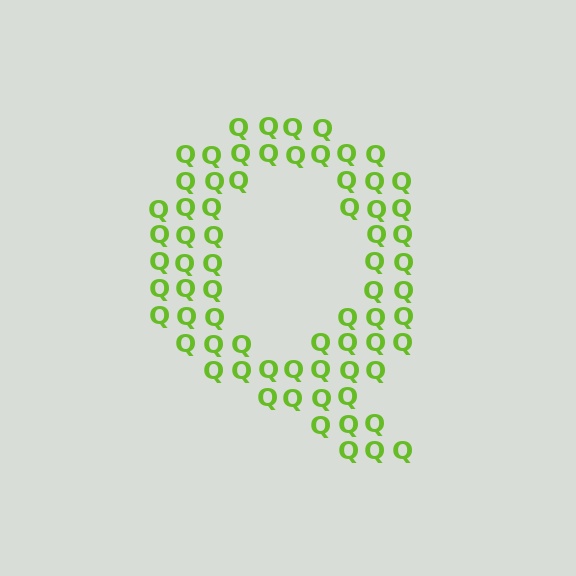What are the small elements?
The small elements are letter Q's.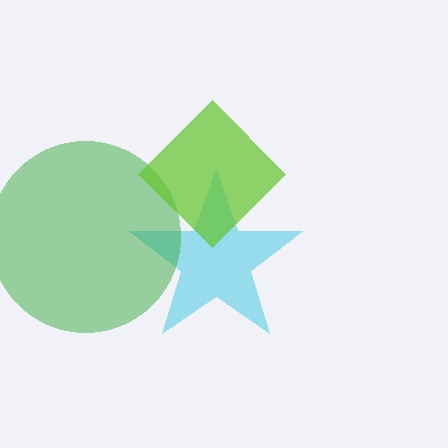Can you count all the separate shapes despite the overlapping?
Yes, there are 3 separate shapes.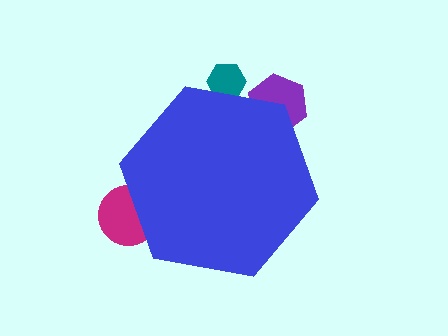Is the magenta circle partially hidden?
Yes, the magenta circle is partially hidden behind the blue hexagon.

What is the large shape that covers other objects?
A blue hexagon.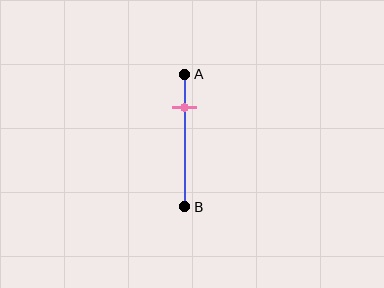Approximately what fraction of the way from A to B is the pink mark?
The pink mark is approximately 25% of the way from A to B.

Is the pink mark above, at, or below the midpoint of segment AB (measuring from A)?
The pink mark is above the midpoint of segment AB.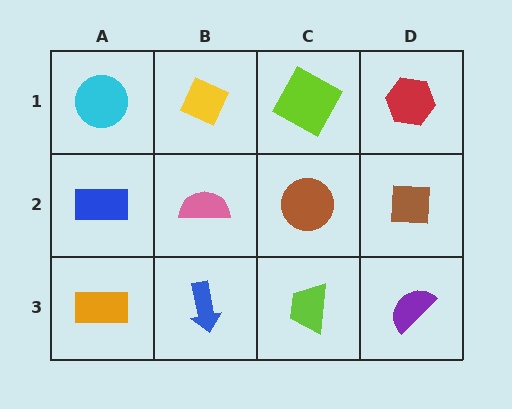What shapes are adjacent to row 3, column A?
A blue rectangle (row 2, column A), a blue arrow (row 3, column B).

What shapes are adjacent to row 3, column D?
A brown square (row 2, column D), a lime trapezoid (row 3, column C).